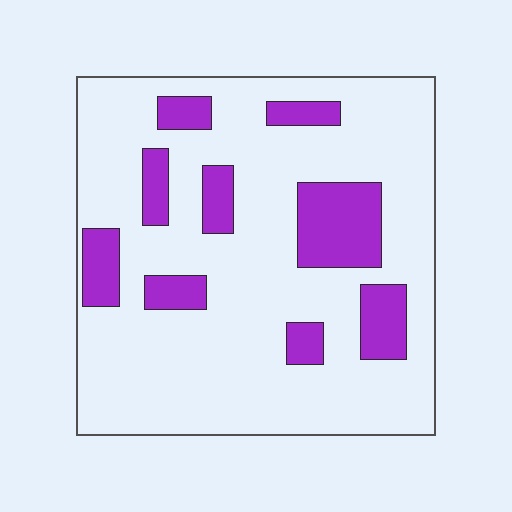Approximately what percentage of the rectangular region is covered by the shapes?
Approximately 20%.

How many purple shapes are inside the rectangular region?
9.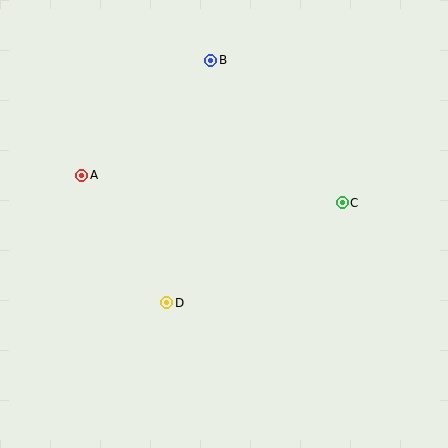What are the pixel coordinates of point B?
Point B is at (211, 60).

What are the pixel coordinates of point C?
Point C is at (342, 203).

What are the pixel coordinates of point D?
Point D is at (167, 303).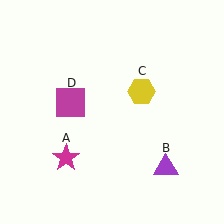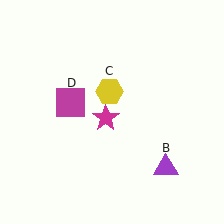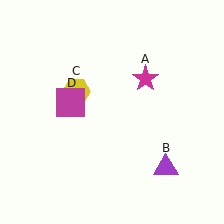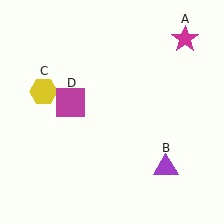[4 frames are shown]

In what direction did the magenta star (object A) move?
The magenta star (object A) moved up and to the right.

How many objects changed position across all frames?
2 objects changed position: magenta star (object A), yellow hexagon (object C).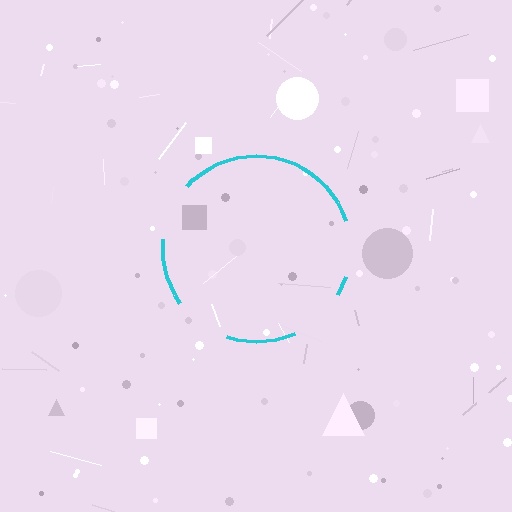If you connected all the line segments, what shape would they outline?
They would outline a circle.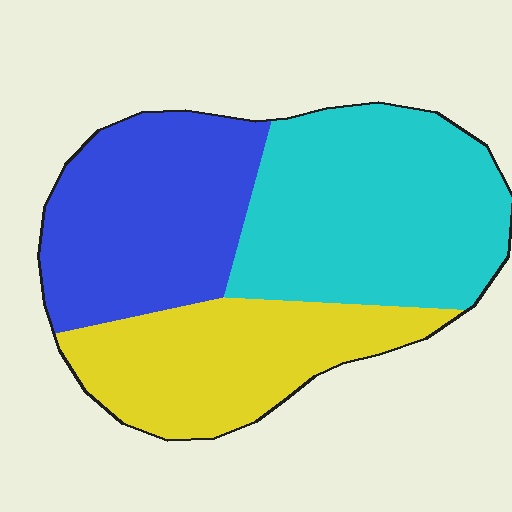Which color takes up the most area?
Cyan, at roughly 40%.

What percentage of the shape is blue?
Blue takes up about one third (1/3) of the shape.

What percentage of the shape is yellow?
Yellow takes up about one quarter (1/4) of the shape.